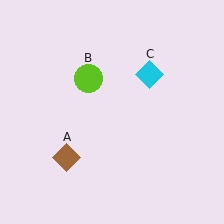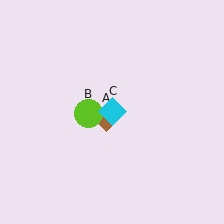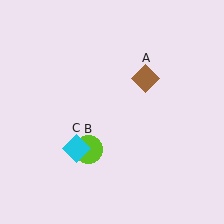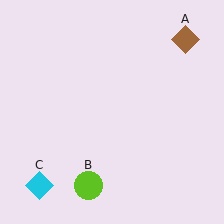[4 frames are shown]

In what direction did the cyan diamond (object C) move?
The cyan diamond (object C) moved down and to the left.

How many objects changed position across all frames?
3 objects changed position: brown diamond (object A), lime circle (object B), cyan diamond (object C).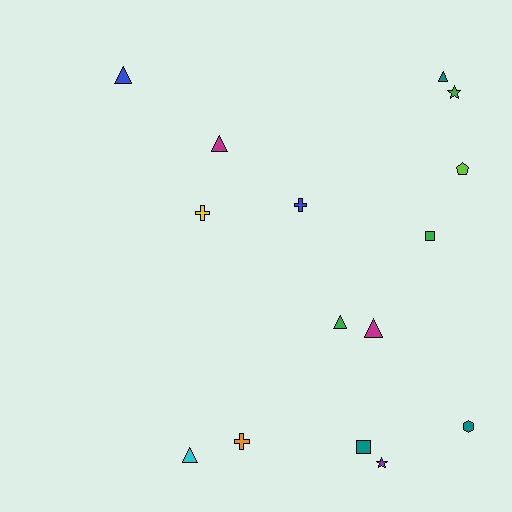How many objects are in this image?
There are 15 objects.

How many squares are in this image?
There are 2 squares.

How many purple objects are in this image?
There is 1 purple object.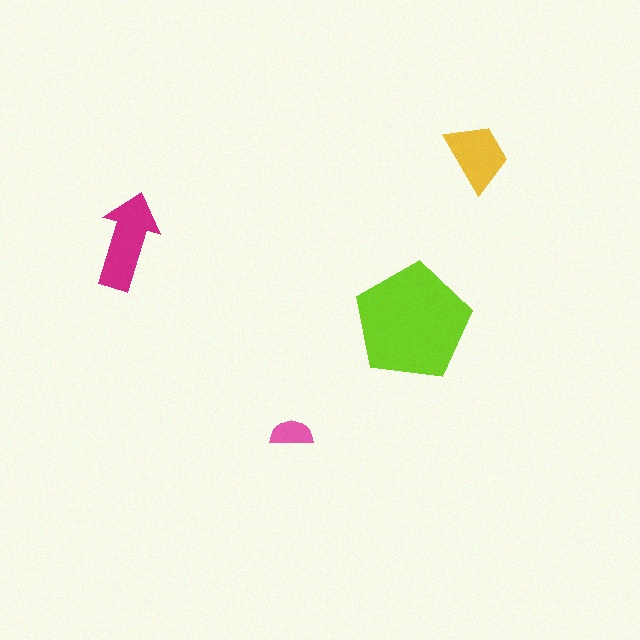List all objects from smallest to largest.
The pink semicircle, the yellow trapezoid, the magenta arrow, the lime pentagon.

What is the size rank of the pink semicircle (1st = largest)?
4th.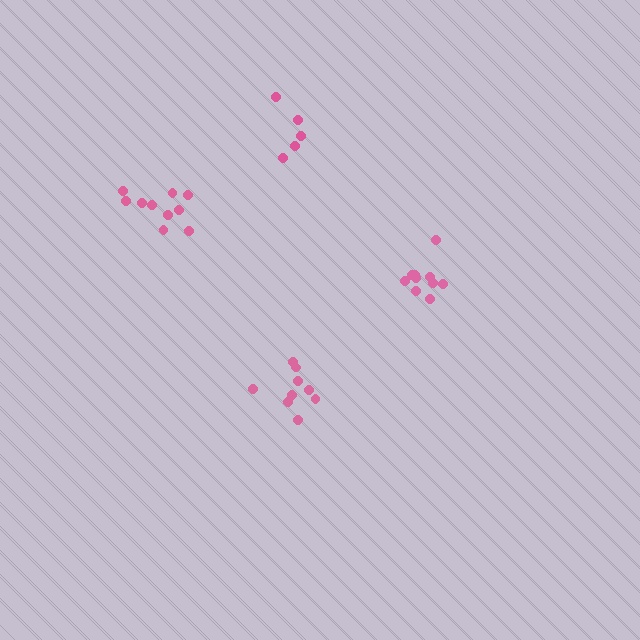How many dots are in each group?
Group 1: 5 dots, Group 2: 10 dots, Group 3: 10 dots, Group 4: 9 dots (34 total).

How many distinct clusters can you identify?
There are 4 distinct clusters.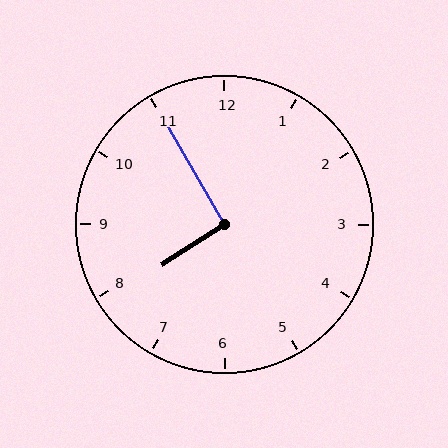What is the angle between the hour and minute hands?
Approximately 92 degrees.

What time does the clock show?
7:55.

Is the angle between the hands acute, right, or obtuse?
It is right.